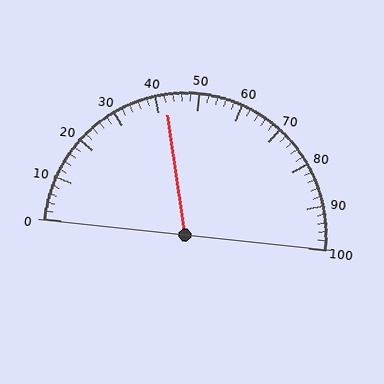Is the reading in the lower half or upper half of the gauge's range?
The reading is in the lower half of the range (0 to 100).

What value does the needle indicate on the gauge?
The needle indicates approximately 42.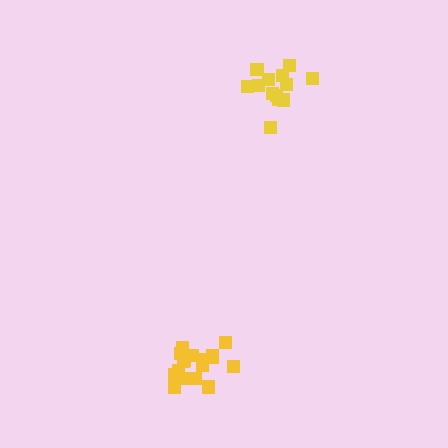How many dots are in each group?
Group 1: 19 dots, Group 2: 14 dots (33 total).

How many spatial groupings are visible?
There are 2 spatial groupings.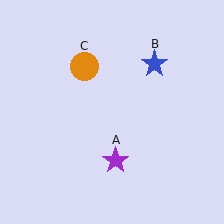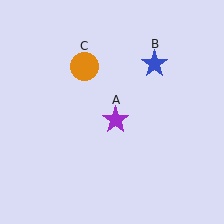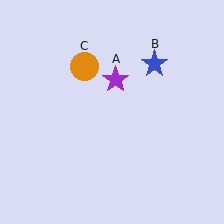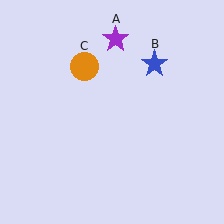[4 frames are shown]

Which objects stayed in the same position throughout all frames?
Blue star (object B) and orange circle (object C) remained stationary.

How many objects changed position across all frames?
1 object changed position: purple star (object A).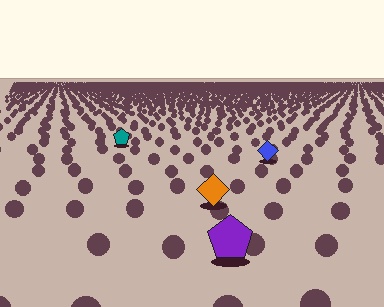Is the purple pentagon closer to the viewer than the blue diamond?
Yes. The purple pentagon is closer — you can tell from the texture gradient: the ground texture is coarser near it.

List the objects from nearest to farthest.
From nearest to farthest: the purple pentagon, the orange diamond, the blue diamond, the teal pentagon.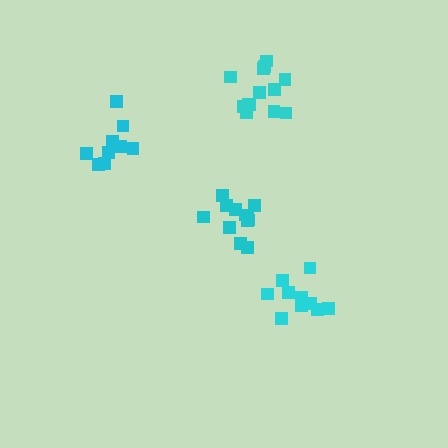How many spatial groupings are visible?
There are 4 spatial groupings.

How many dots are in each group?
Group 1: 9 dots, Group 2: 12 dots, Group 3: 10 dots, Group 4: 15 dots (46 total).